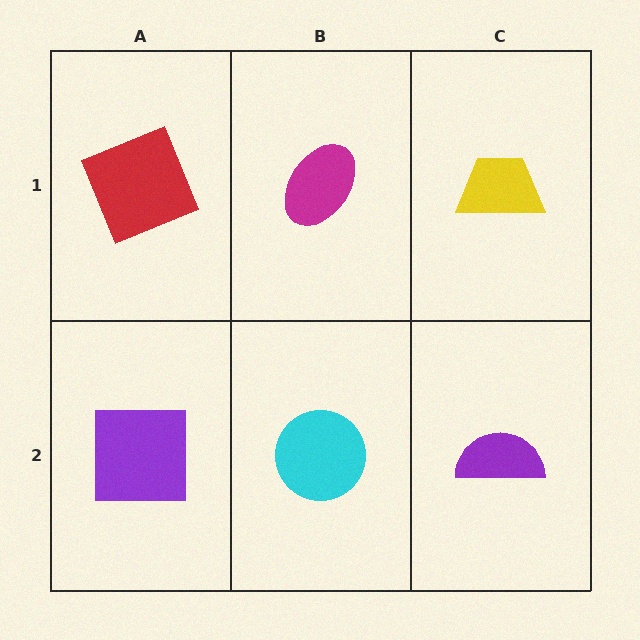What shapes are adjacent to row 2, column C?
A yellow trapezoid (row 1, column C), a cyan circle (row 2, column B).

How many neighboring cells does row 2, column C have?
2.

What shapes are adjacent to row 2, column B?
A magenta ellipse (row 1, column B), a purple square (row 2, column A), a purple semicircle (row 2, column C).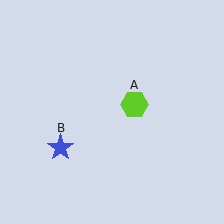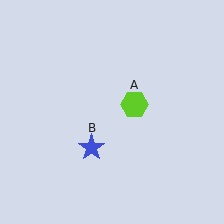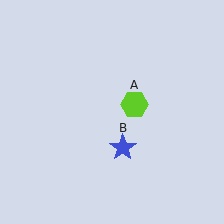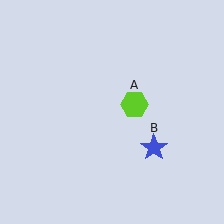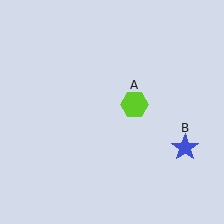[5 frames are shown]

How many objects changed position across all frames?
1 object changed position: blue star (object B).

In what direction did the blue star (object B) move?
The blue star (object B) moved right.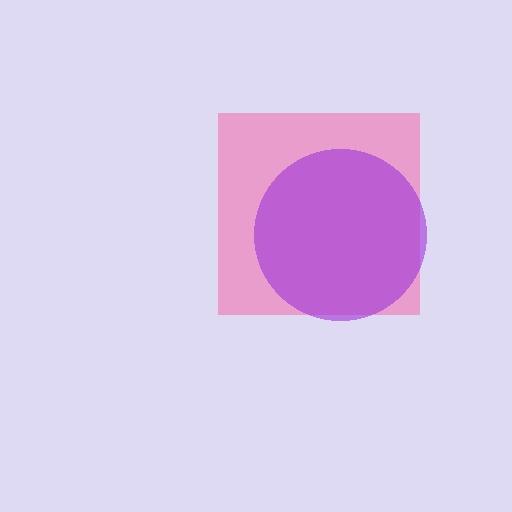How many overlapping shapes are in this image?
There are 2 overlapping shapes in the image.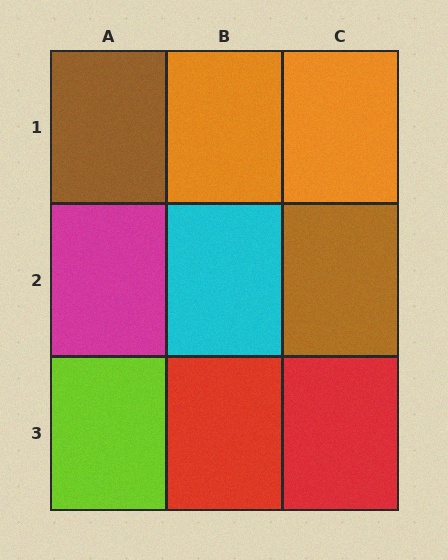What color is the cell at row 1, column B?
Orange.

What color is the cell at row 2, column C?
Brown.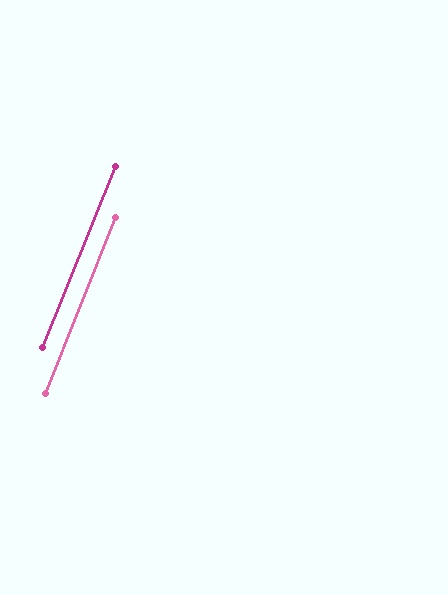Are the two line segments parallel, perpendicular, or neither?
Parallel — their directions differ by only 0.4°.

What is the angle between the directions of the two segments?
Approximately 0 degrees.